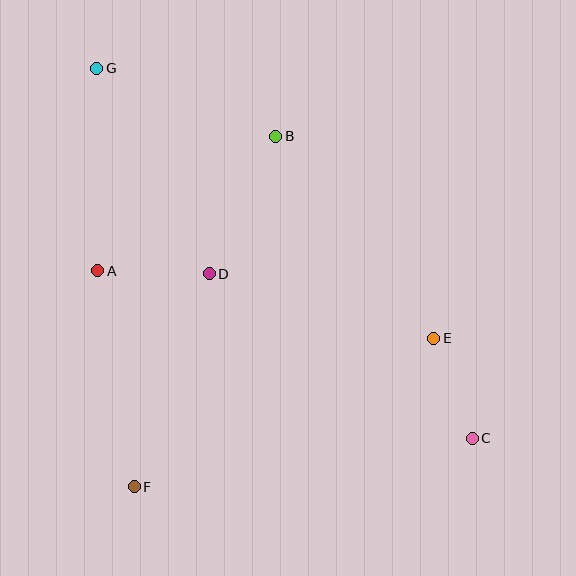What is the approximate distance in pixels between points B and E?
The distance between B and E is approximately 257 pixels.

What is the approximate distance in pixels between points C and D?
The distance between C and D is approximately 310 pixels.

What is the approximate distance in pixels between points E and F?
The distance between E and F is approximately 334 pixels.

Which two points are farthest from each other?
Points C and G are farthest from each other.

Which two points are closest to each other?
Points C and E are closest to each other.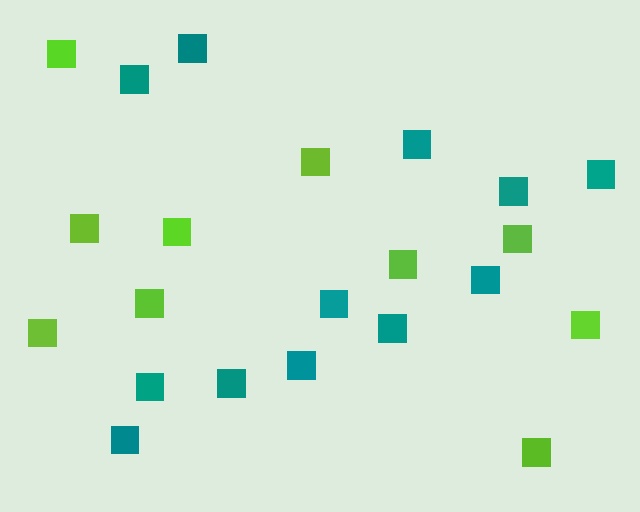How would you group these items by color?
There are 2 groups: one group of teal squares (12) and one group of lime squares (10).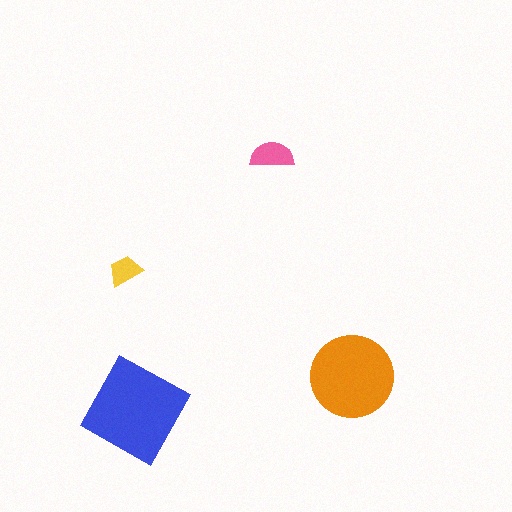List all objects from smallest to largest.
The yellow trapezoid, the pink semicircle, the orange circle, the blue diamond.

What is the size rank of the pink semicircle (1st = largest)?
3rd.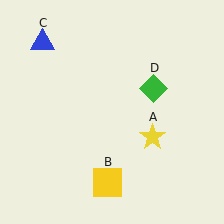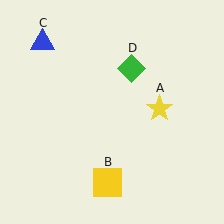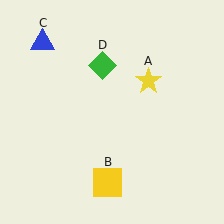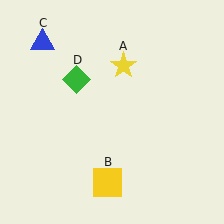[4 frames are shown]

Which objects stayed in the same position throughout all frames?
Yellow square (object B) and blue triangle (object C) remained stationary.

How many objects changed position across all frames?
2 objects changed position: yellow star (object A), green diamond (object D).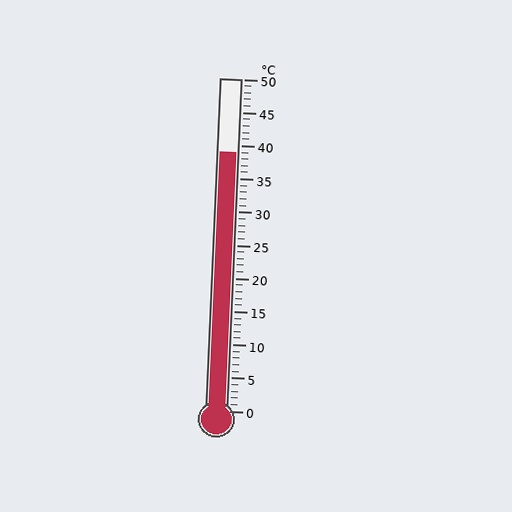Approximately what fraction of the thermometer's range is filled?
The thermometer is filled to approximately 80% of its range.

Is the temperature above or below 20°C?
The temperature is above 20°C.